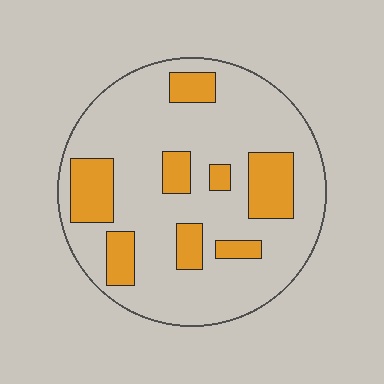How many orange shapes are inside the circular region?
8.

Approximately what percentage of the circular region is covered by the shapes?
Approximately 25%.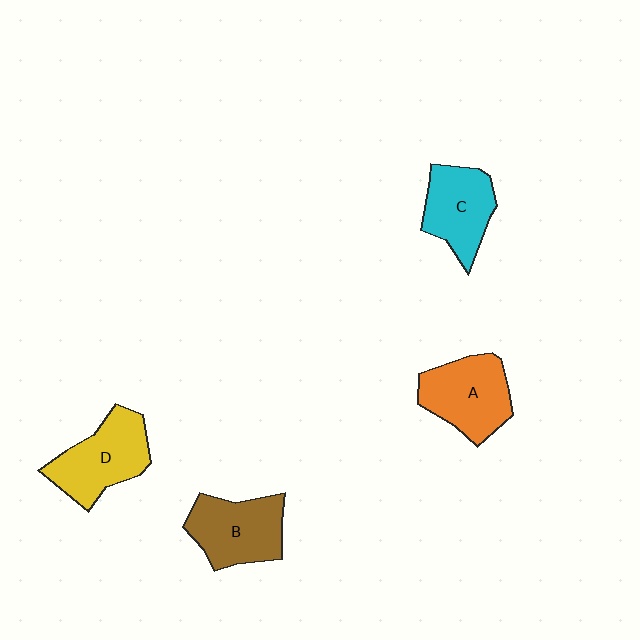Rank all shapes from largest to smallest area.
From largest to smallest: D (yellow), A (orange), B (brown), C (cyan).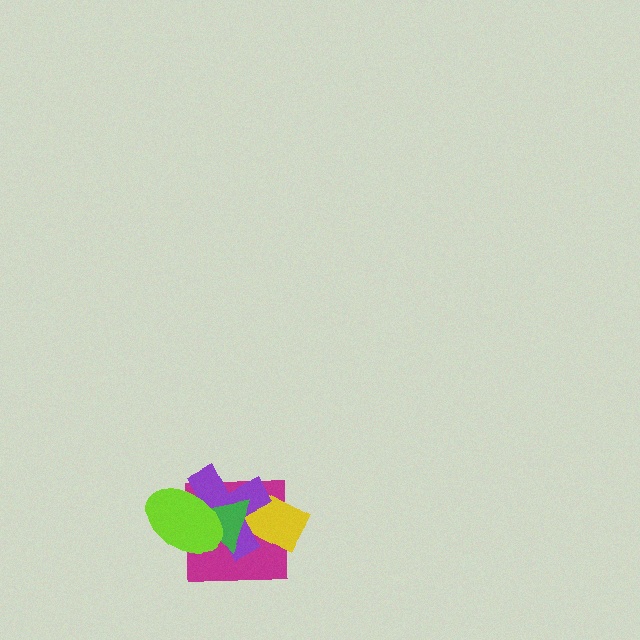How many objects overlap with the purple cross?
4 objects overlap with the purple cross.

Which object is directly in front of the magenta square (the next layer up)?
The yellow rectangle is directly in front of the magenta square.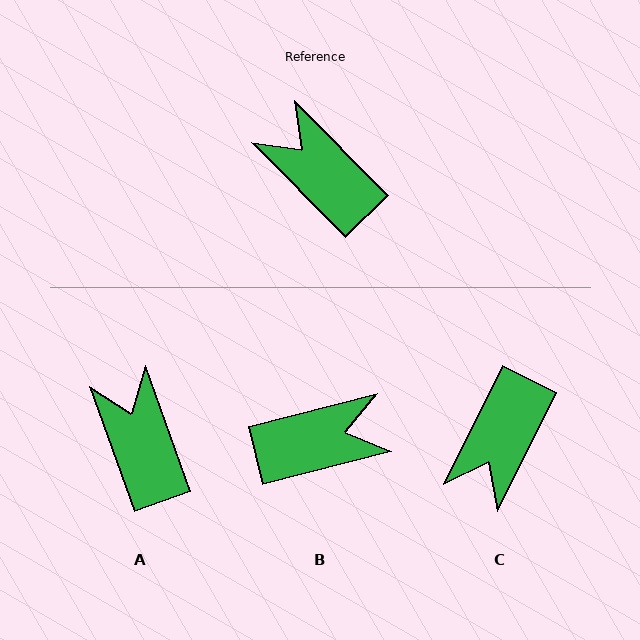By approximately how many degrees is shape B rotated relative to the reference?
Approximately 120 degrees clockwise.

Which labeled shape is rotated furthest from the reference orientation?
B, about 120 degrees away.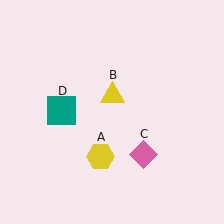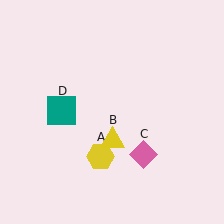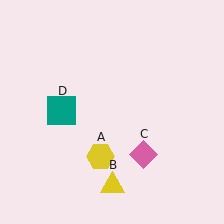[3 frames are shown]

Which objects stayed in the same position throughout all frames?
Yellow hexagon (object A) and pink diamond (object C) and teal square (object D) remained stationary.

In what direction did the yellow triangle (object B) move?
The yellow triangle (object B) moved down.